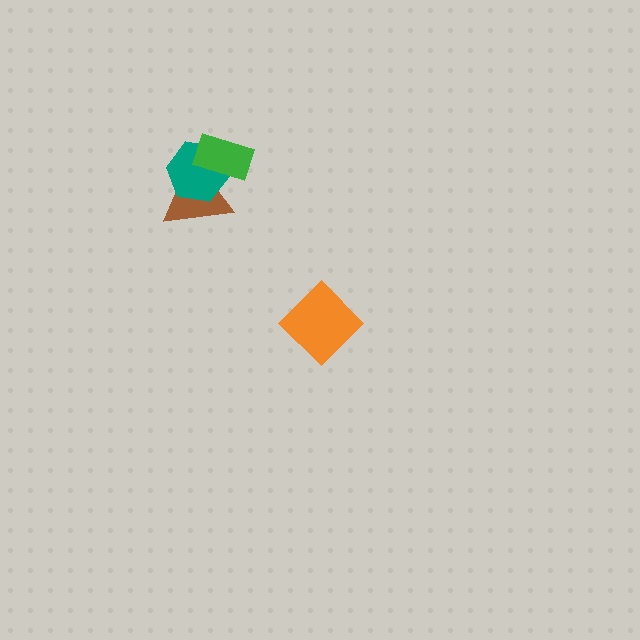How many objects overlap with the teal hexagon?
2 objects overlap with the teal hexagon.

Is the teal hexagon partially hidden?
Yes, it is partially covered by another shape.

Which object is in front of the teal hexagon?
The green rectangle is in front of the teal hexagon.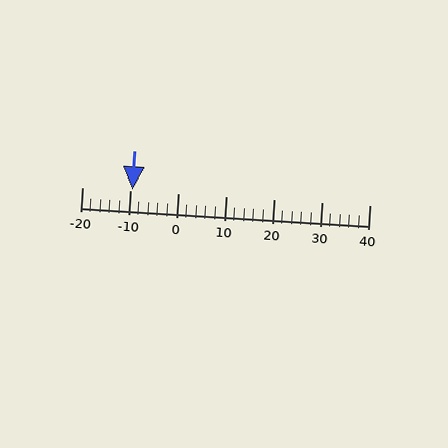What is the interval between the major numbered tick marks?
The major tick marks are spaced 10 units apart.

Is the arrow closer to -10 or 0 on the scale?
The arrow is closer to -10.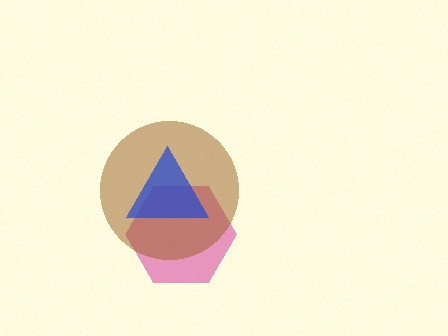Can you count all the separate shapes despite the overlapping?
Yes, there are 3 separate shapes.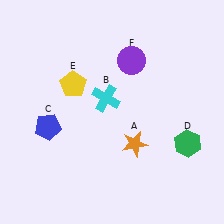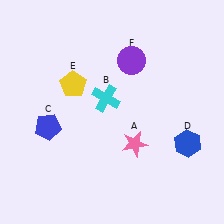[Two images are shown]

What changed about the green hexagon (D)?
In Image 1, D is green. In Image 2, it changed to blue.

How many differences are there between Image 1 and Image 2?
There are 2 differences between the two images.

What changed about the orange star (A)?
In Image 1, A is orange. In Image 2, it changed to pink.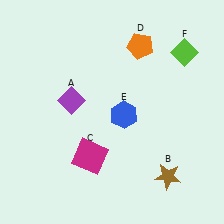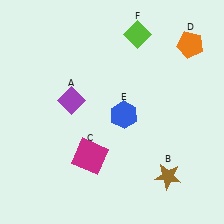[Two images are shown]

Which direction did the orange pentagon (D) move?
The orange pentagon (D) moved right.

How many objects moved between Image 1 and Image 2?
2 objects moved between the two images.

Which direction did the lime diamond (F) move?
The lime diamond (F) moved left.